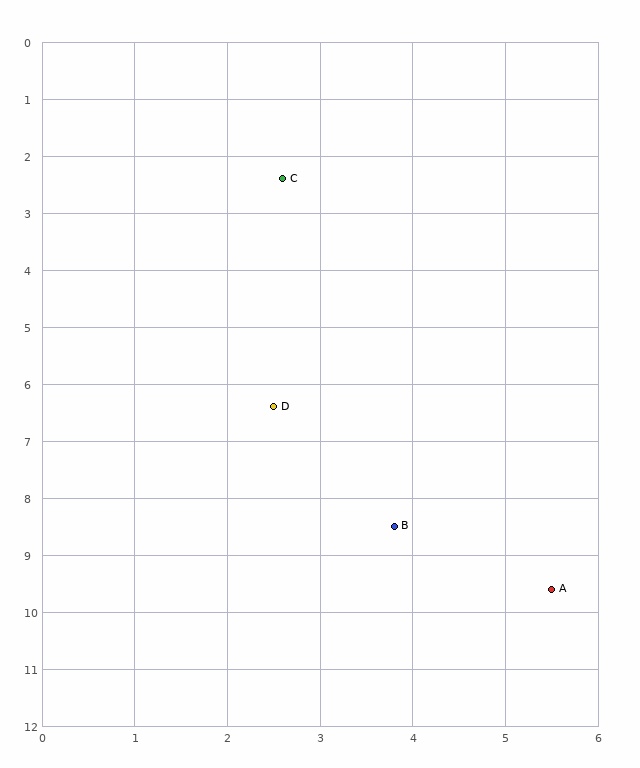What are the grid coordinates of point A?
Point A is at approximately (5.5, 9.6).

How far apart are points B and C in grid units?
Points B and C are about 6.2 grid units apart.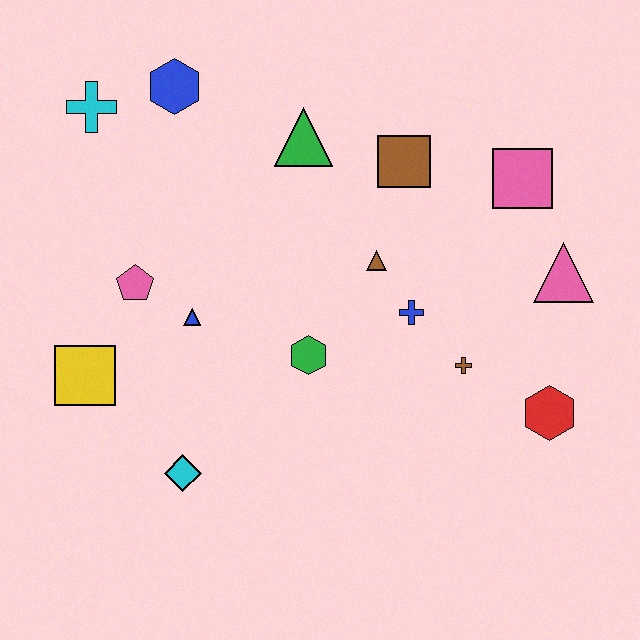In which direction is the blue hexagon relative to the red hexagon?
The blue hexagon is to the left of the red hexagon.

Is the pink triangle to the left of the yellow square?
No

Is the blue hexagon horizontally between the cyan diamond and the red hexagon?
No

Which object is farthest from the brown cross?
The cyan cross is farthest from the brown cross.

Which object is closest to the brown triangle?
The blue cross is closest to the brown triangle.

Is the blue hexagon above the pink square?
Yes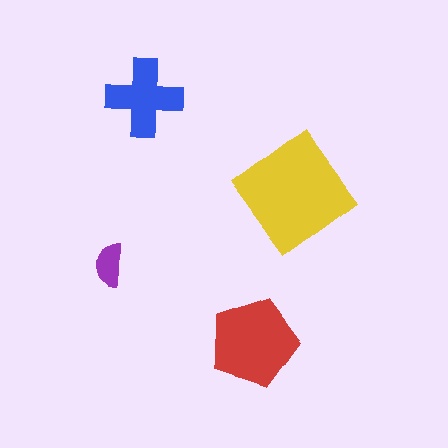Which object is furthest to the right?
The yellow diamond is rightmost.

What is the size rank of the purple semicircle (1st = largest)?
4th.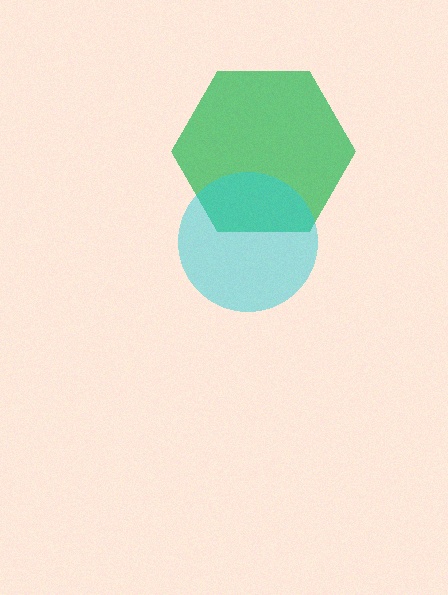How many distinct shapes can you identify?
There are 2 distinct shapes: a green hexagon, a cyan circle.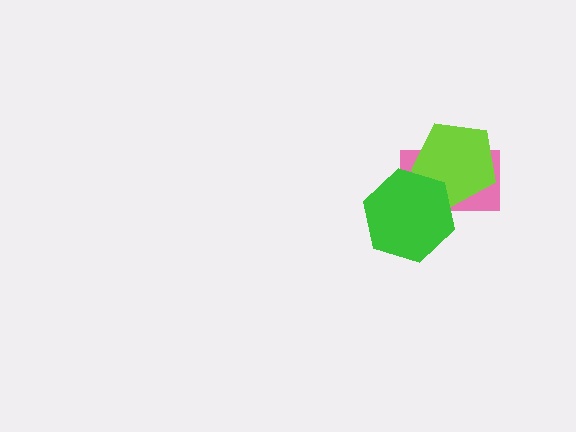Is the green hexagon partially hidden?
No, no other shape covers it.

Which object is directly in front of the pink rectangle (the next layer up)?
The lime pentagon is directly in front of the pink rectangle.